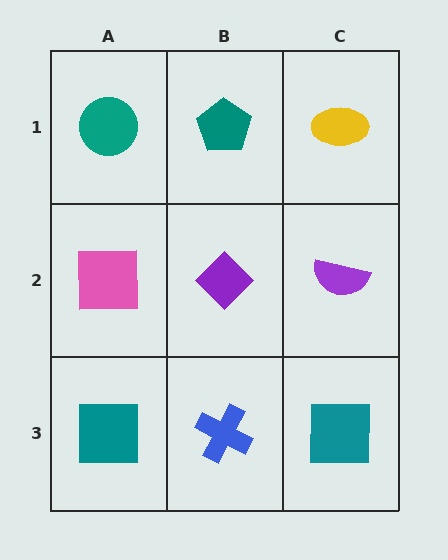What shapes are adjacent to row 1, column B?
A purple diamond (row 2, column B), a teal circle (row 1, column A), a yellow ellipse (row 1, column C).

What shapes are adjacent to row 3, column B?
A purple diamond (row 2, column B), a teal square (row 3, column A), a teal square (row 3, column C).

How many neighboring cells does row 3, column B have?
3.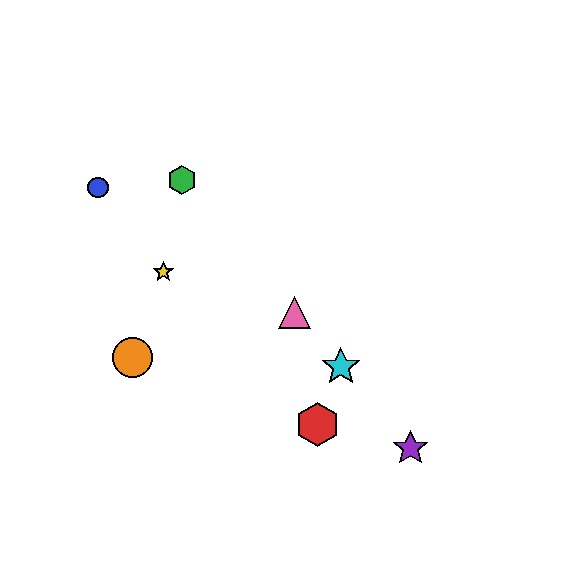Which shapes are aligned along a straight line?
The green hexagon, the purple star, the cyan star, the pink triangle are aligned along a straight line.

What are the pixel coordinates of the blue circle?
The blue circle is at (98, 188).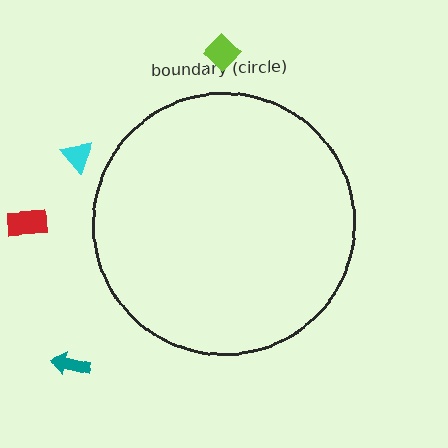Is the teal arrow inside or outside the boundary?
Outside.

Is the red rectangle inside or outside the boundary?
Outside.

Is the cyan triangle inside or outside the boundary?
Outside.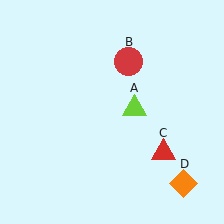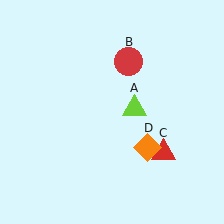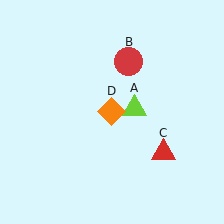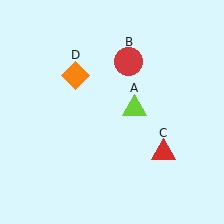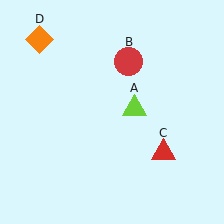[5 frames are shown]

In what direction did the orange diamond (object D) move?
The orange diamond (object D) moved up and to the left.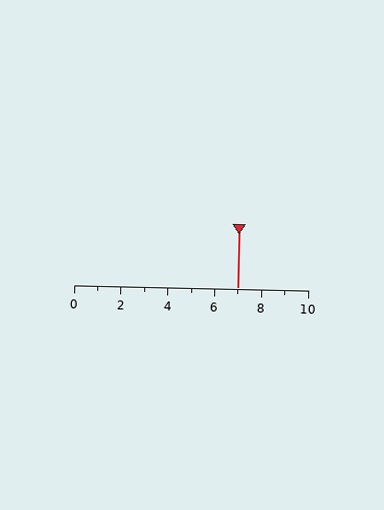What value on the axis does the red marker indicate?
The marker indicates approximately 7.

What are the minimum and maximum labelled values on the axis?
The axis runs from 0 to 10.